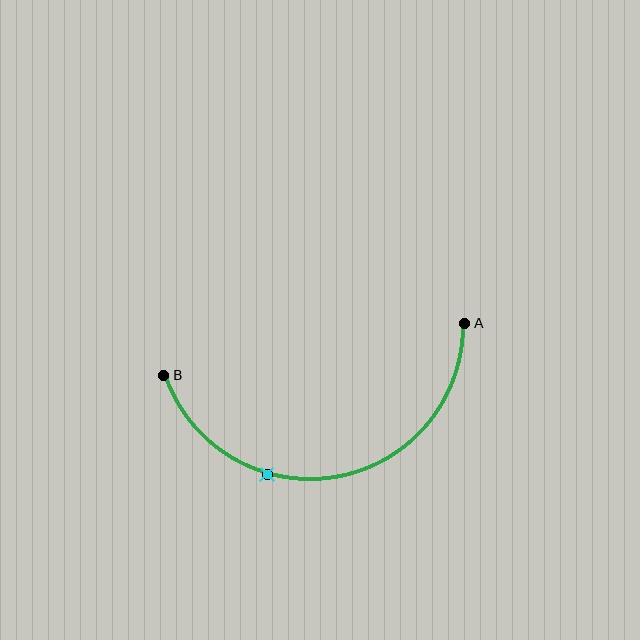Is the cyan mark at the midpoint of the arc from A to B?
No. The cyan mark lies on the arc but is closer to endpoint B. The arc midpoint would be at the point on the curve equidistant along the arc from both A and B.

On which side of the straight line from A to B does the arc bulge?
The arc bulges below the straight line connecting A and B.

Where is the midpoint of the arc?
The arc midpoint is the point on the curve farthest from the straight line joining A and B. It sits below that line.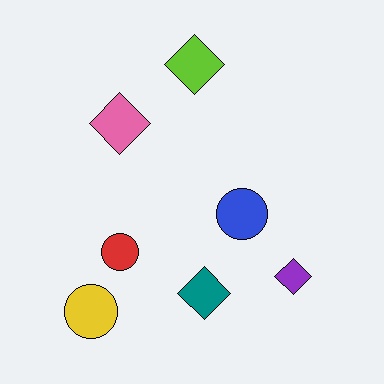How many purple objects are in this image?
There is 1 purple object.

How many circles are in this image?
There are 3 circles.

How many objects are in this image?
There are 7 objects.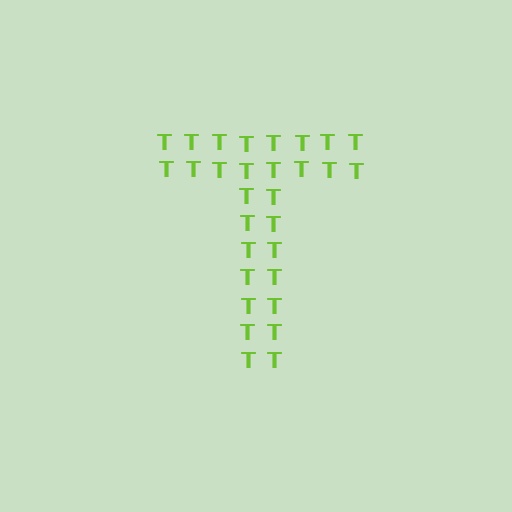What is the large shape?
The large shape is the letter T.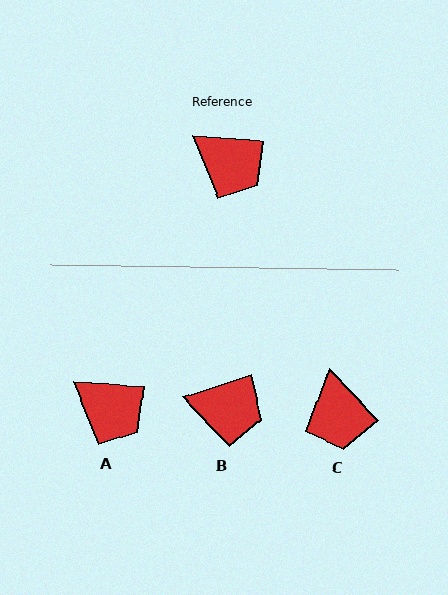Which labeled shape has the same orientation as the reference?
A.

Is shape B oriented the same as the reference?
No, it is off by about 22 degrees.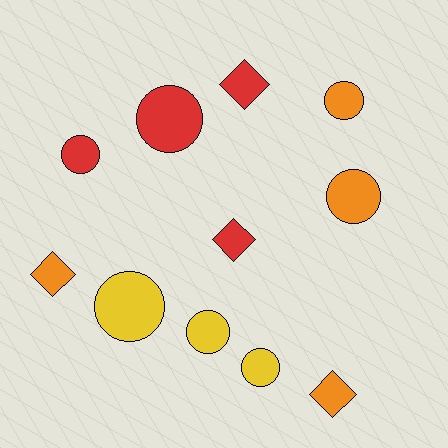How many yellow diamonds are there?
There are no yellow diamonds.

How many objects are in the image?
There are 11 objects.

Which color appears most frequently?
Red, with 4 objects.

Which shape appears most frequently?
Circle, with 7 objects.